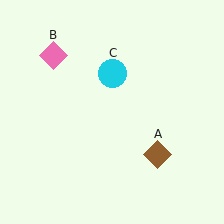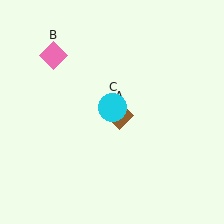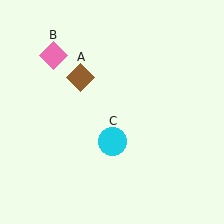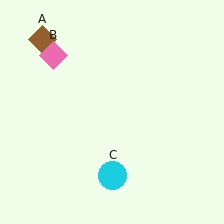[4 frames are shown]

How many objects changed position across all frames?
2 objects changed position: brown diamond (object A), cyan circle (object C).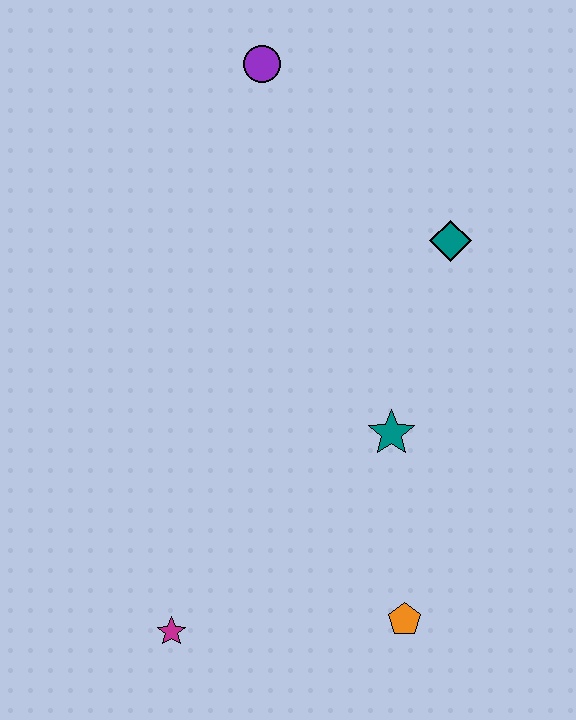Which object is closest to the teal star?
The orange pentagon is closest to the teal star.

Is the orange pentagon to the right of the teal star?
Yes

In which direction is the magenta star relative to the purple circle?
The magenta star is below the purple circle.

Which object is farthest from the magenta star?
The purple circle is farthest from the magenta star.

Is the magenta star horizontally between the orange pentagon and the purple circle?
No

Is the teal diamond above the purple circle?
No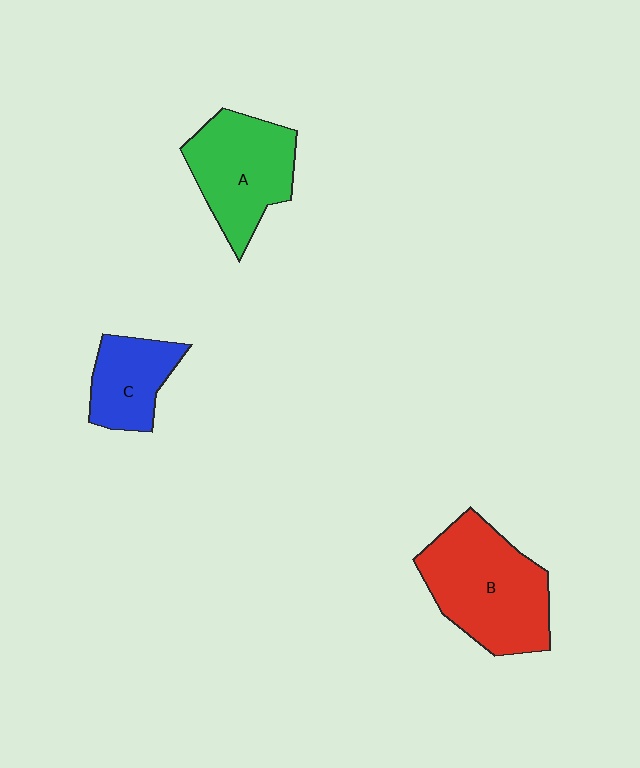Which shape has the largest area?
Shape B (red).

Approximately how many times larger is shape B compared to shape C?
Approximately 1.9 times.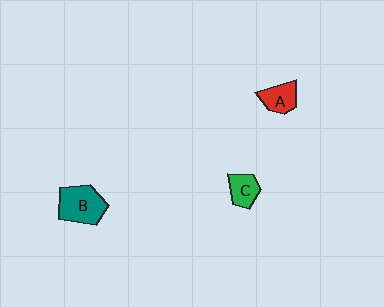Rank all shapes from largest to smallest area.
From largest to smallest: B (teal), A (red), C (green).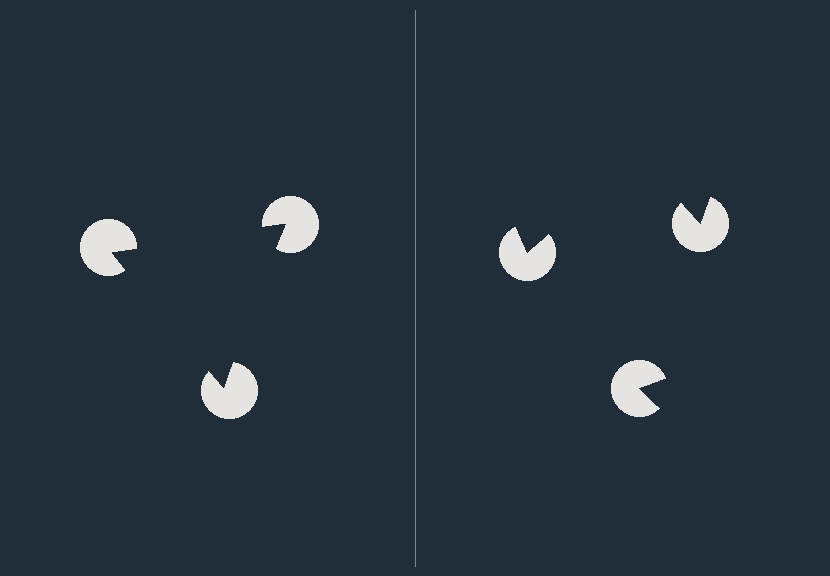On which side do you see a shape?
An illusory triangle appears on the left side. On the right side the wedge cuts are rotated, so no coherent shape forms.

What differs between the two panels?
The pac-man discs are positioned identically on both sides; only the wedge orientations differ. On the left they align to a triangle; on the right they are misaligned.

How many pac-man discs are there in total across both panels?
6 — 3 on each side.